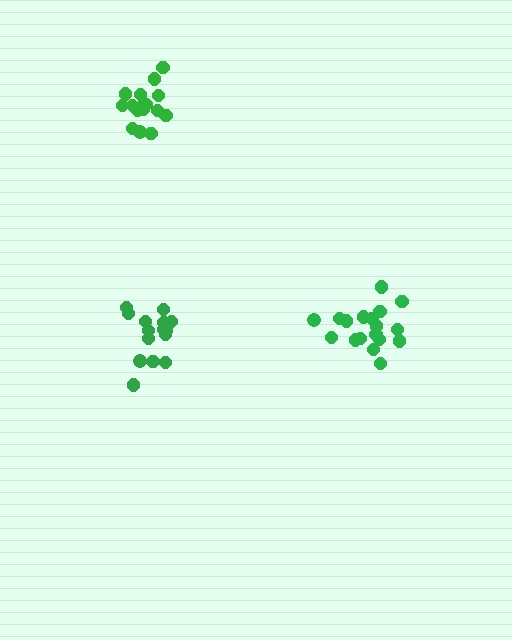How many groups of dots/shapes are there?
There are 3 groups.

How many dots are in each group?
Group 1: 18 dots, Group 2: 16 dots, Group 3: 15 dots (49 total).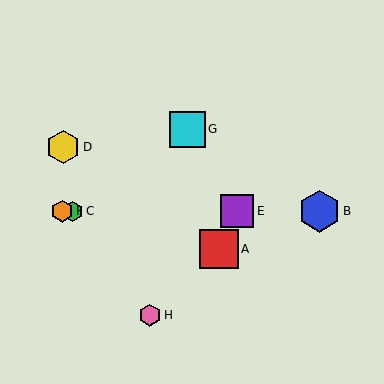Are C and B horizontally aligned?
Yes, both are at y≈211.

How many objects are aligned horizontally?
4 objects (B, C, E, F) are aligned horizontally.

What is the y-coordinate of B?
Object B is at y≈211.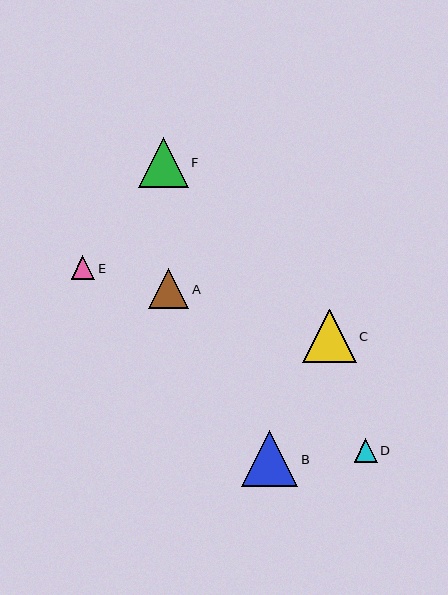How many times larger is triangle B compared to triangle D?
Triangle B is approximately 2.4 times the size of triangle D.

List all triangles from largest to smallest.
From largest to smallest: B, C, F, A, E, D.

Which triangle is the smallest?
Triangle D is the smallest with a size of approximately 23 pixels.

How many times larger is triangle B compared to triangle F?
Triangle B is approximately 1.1 times the size of triangle F.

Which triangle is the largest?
Triangle B is the largest with a size of approximately 57 pixels.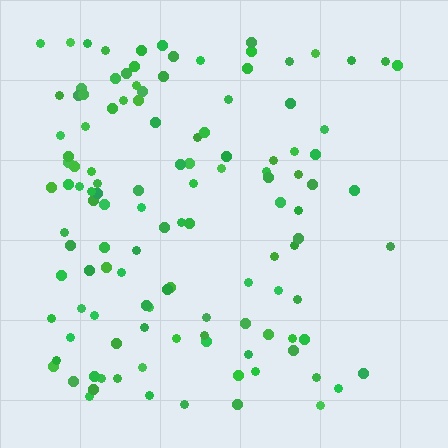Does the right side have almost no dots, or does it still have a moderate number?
Still a moderate number, just noticeably fewer than the left.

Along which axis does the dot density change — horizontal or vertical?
Horizontal.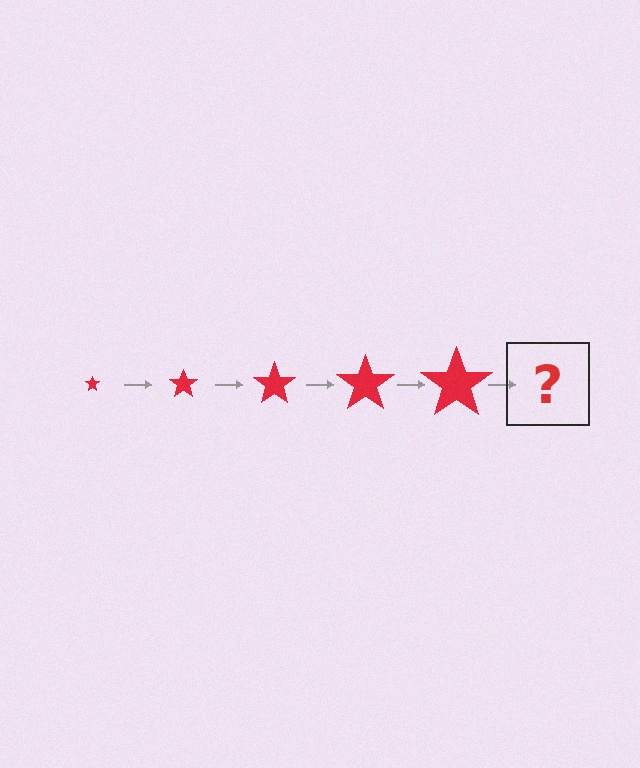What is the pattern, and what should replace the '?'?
The pattern is that the star gets progressively larger each step. The '?' should be a red star, larger than the previous one.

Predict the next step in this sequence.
The next step is a red star, larger than the previous one.